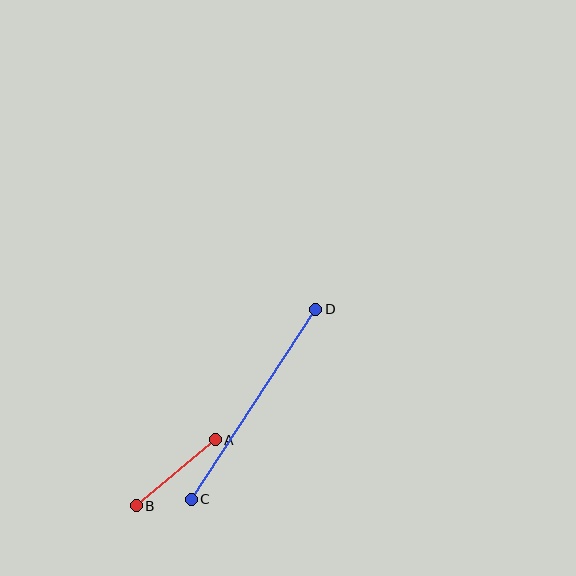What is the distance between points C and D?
The distance is approximately 227 pixels.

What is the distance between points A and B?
The distance is approximately 103 pixels.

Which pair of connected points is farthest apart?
Points C and D are farthest apart.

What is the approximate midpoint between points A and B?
The midpoint is at approximately (176, 473) pixels.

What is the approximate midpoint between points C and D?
The midpoint is at approximately (254, 404) pixels.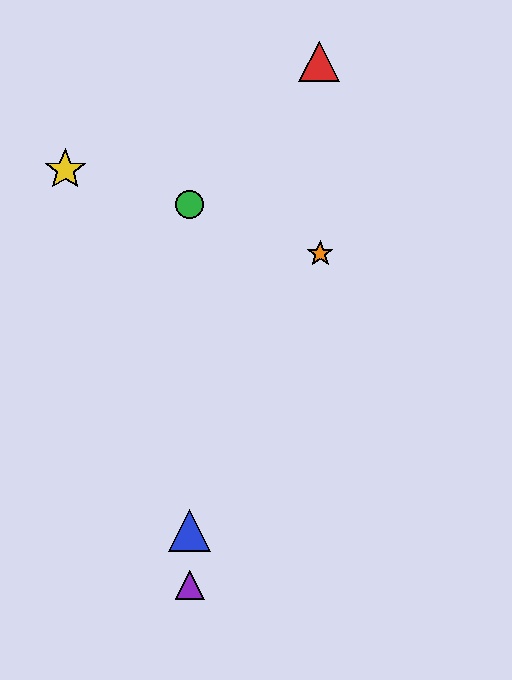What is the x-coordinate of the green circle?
The green circle is at x≈190.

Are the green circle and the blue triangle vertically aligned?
Yes, both are at x≈190.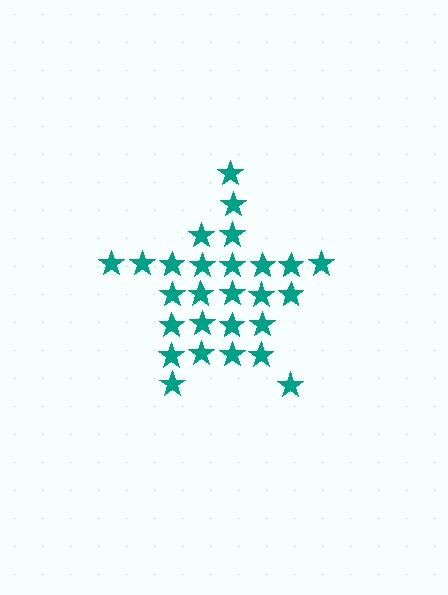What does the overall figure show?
The overall figure shows a star.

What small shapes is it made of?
It is made of small stars.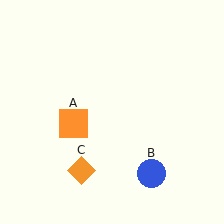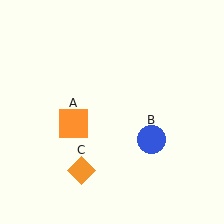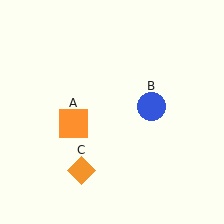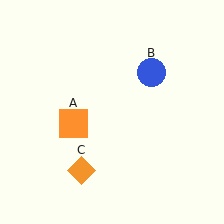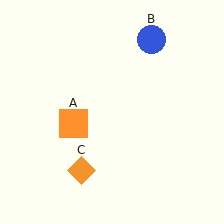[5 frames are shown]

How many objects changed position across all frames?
1 object changed position: blue circle (object B).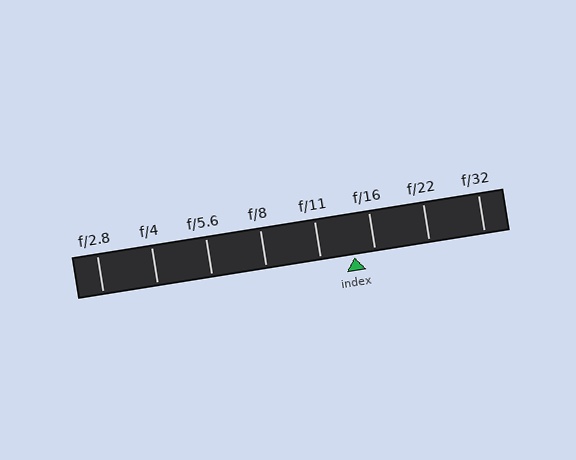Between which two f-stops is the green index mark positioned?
The index mark is between f/11 and f/16.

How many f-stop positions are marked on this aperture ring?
There are 8 f-stop positions marked.